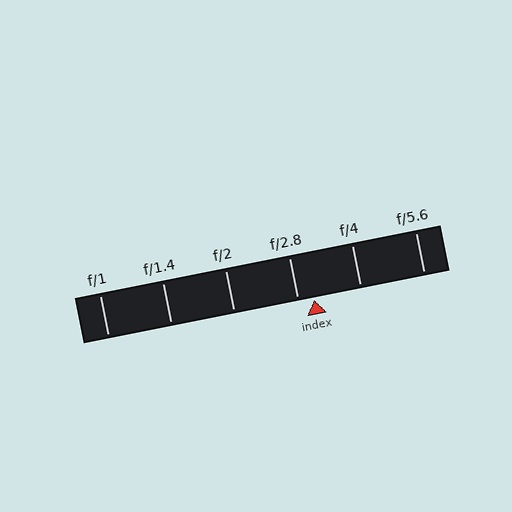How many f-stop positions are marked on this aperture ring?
There are 6 f-stop positions marked.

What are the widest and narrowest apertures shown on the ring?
The widest aperture shown is f/1 and the narrowest is f/5.6.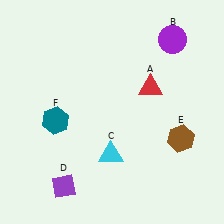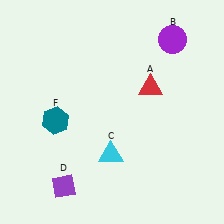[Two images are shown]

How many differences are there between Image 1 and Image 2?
There is 1 difference between the two images.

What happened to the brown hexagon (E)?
The brown hexagon (E) was removed in Image 2. It was in the bottom-right area of Image 1.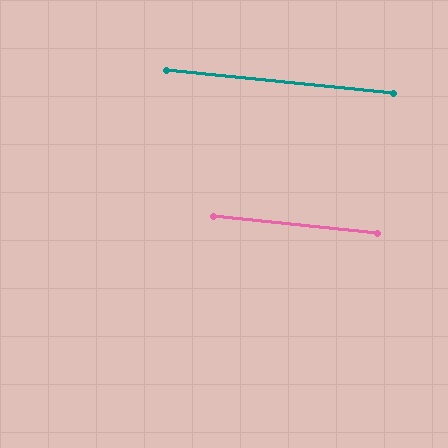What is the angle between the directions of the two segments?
Approximately 0 degrees.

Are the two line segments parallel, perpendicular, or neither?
Parallel — their directions differ by only 0.1°.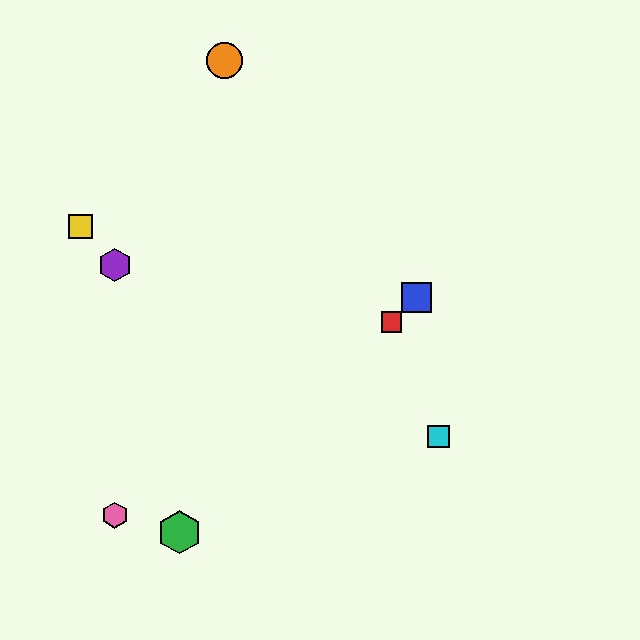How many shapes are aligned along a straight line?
3 shapes (the red square, the blue square, the green hexagon) are aligned along a straight line.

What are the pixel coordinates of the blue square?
The blue square is at (416, 298).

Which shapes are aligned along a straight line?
The red square, the blue square, the green hexagon are aligned along a straight line.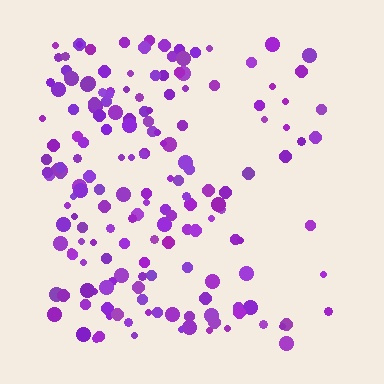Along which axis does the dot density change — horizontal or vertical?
Horizontal.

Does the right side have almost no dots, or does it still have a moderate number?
Still a moderate number, just noticeably fewer than the left.